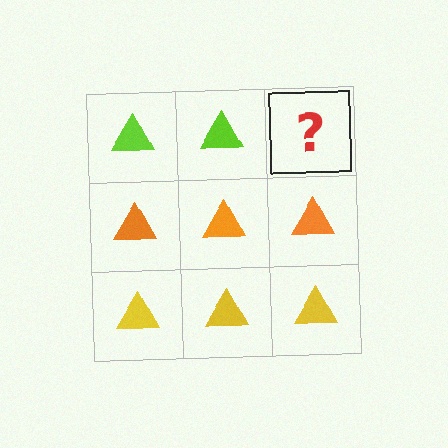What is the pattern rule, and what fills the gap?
The rule is that each row has a consistent color. The gap should be filled with a lime triangle.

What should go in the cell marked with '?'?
The missing cell should contain a lime triangle.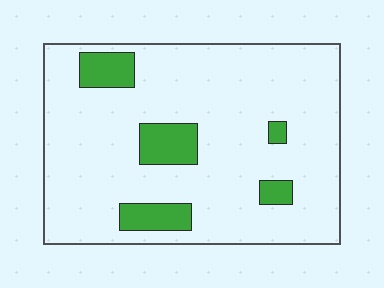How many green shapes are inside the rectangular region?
5.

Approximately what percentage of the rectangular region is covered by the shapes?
Approximately 15%.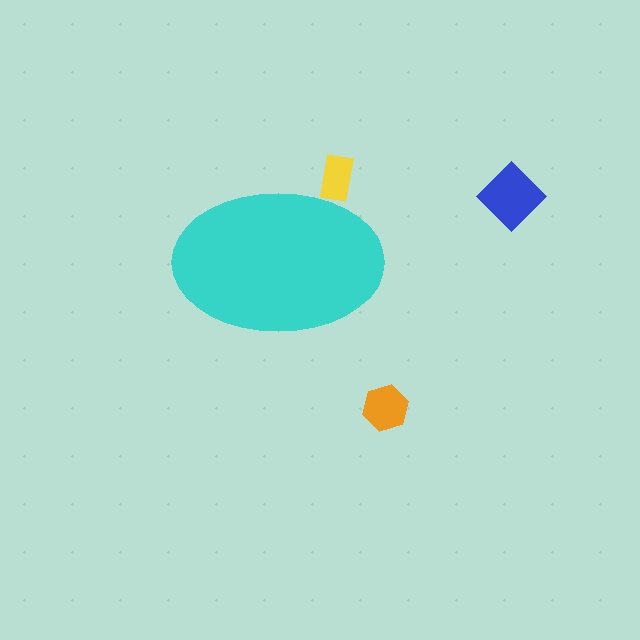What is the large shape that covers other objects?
A cyan ellipse.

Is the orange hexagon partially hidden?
No, the orange hexagon is fully visible.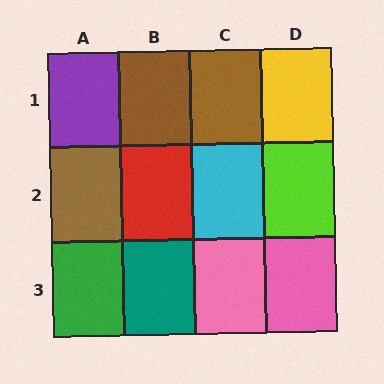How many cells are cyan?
1 cell is cyan.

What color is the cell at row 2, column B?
Red.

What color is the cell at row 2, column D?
Lime.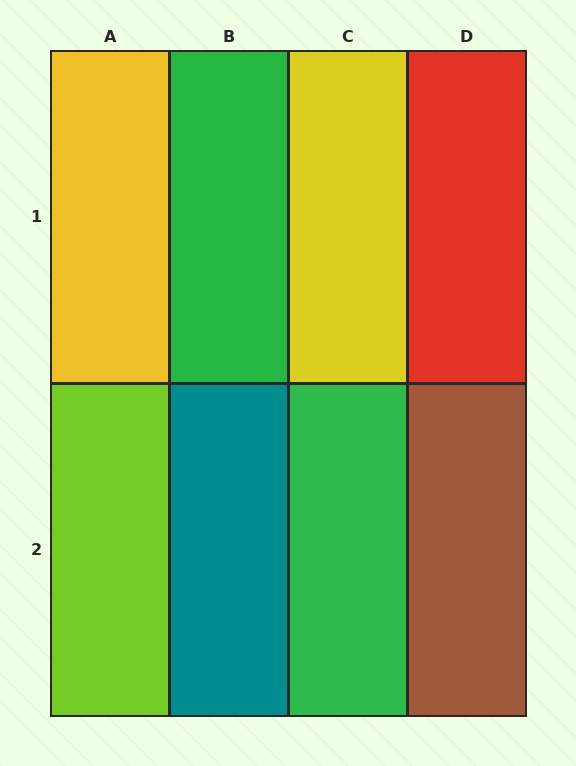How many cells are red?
1 cell is red.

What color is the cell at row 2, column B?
Teal.